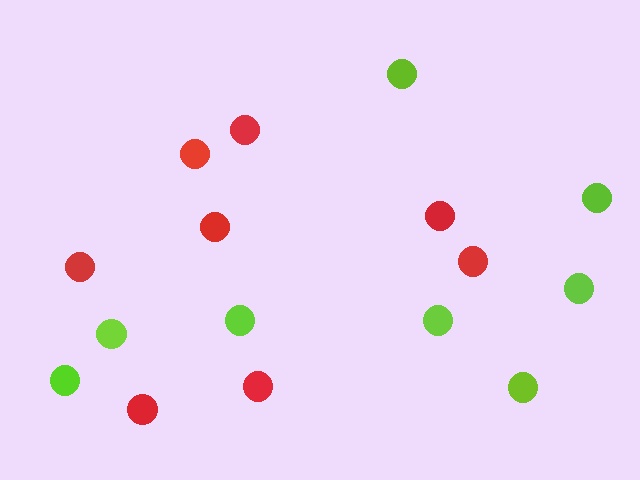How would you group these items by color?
There are 2 groups: one group of lime circles (8) and one group of red circles (8).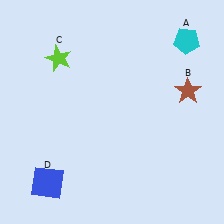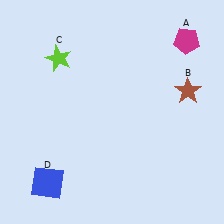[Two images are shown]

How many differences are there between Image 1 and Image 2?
There is 1 difference between the two images.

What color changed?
The pentagon (A) changed from cyan in Image 1 to magenta in Image 2.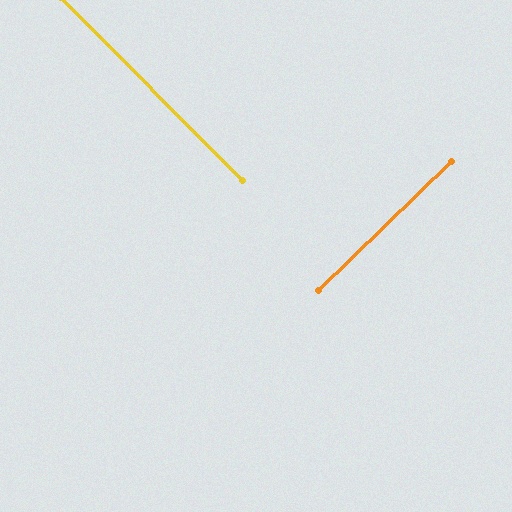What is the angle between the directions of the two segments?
Approximately 89 degrees.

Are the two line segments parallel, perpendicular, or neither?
Perpendicular — they meet at approximately 89°.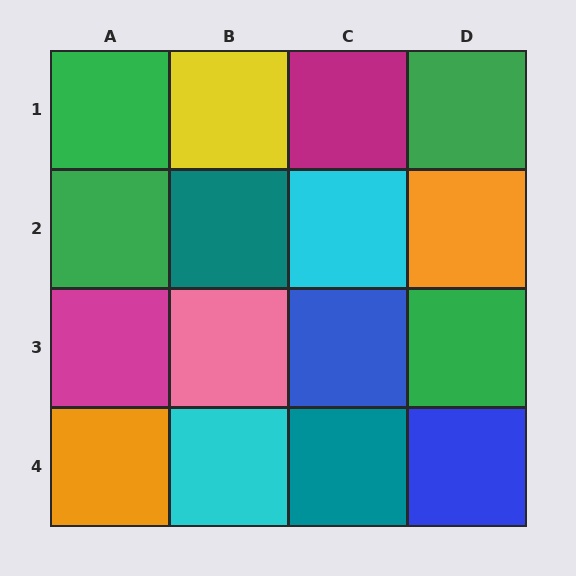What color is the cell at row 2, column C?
Cyan.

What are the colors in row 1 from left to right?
Green, yellow, magenta, green.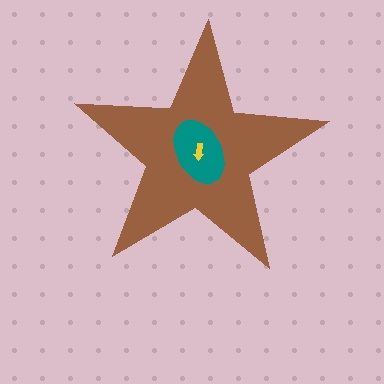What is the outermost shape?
The brown star.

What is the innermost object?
The yellow arrow.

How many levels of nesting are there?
3.